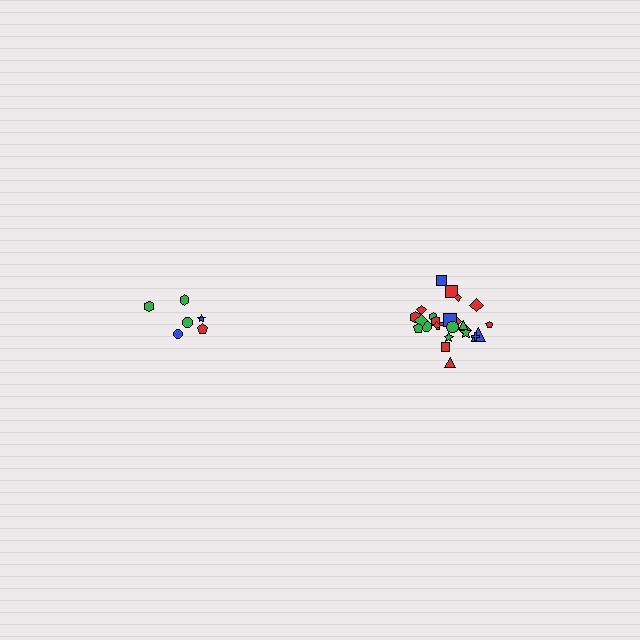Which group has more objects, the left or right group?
The right group.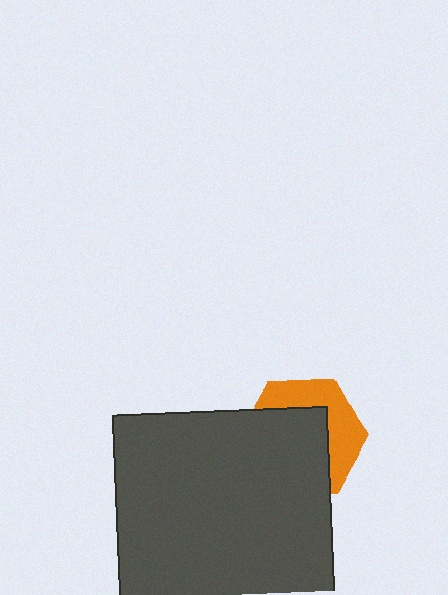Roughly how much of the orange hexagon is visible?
A small part of it is visible (roughly 39%).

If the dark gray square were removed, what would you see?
You would see the complete orange hexagon.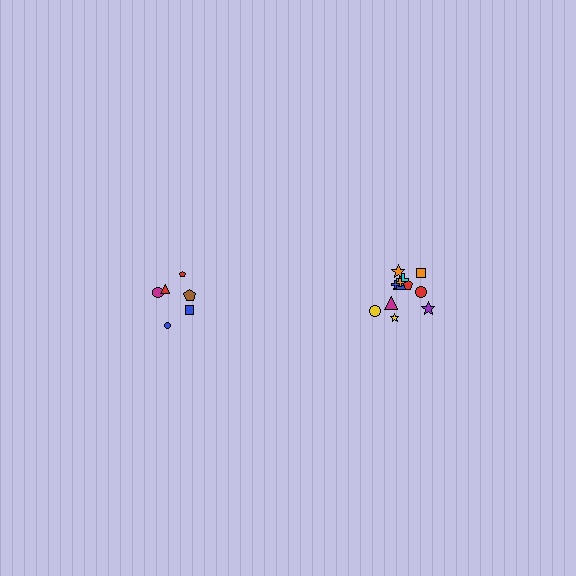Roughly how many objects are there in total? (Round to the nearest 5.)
Roughly 20 objects in total.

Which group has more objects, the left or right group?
The right group.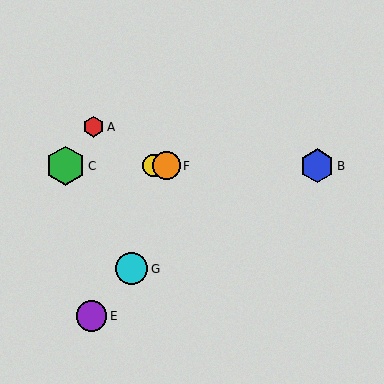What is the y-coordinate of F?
Object F is at y≈166.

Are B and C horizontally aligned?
Yes, both are at y≈166.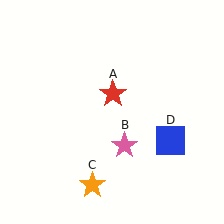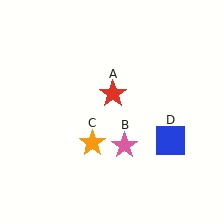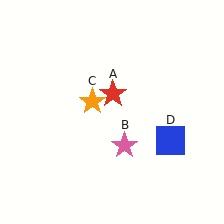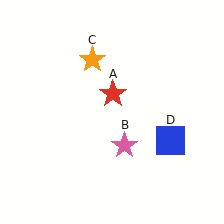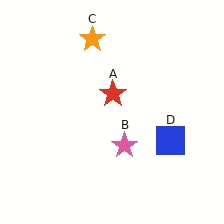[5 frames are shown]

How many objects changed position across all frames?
1 object changed position: orange star (object C).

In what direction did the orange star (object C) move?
The orange star (object C) moved up.